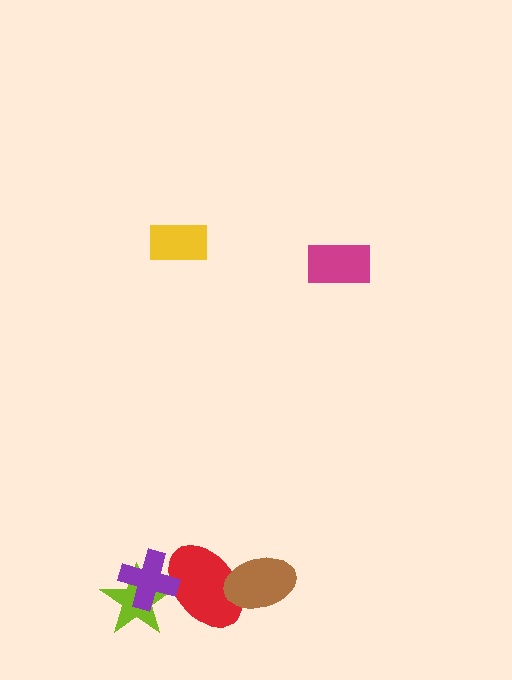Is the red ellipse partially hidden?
Yes, it is partially covered by another shape.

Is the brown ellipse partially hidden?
No, no other shape covers it.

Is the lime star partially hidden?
Yes, it is partially covered by another shape.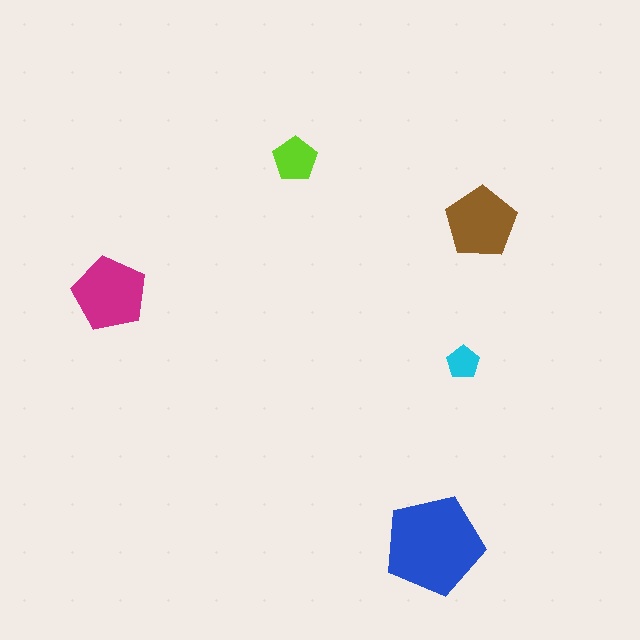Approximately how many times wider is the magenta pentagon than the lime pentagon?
About 1.5 times wider.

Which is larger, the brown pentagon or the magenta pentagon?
The magenta one.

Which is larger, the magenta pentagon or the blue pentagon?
The blue one.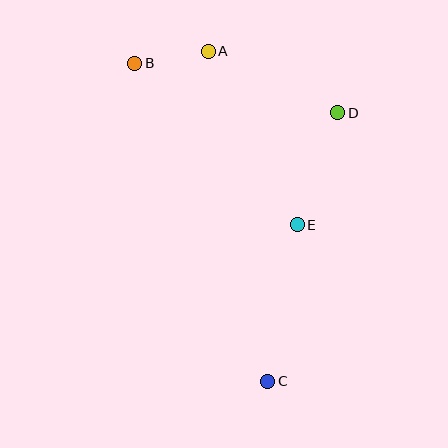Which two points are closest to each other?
Points A and B are closest to each other.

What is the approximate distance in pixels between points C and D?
The distance between C and D is approximately 277 pixels.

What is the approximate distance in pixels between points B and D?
The distance between B and D is approximately 209 pixels.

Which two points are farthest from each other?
Points B and C are farthest from each other.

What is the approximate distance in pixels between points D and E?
The distance between D and E is approximately 119 pixels.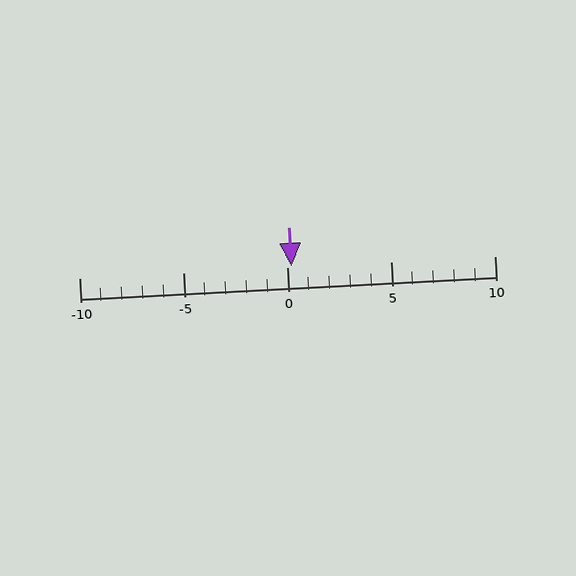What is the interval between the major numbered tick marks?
The major tick marks are spaced 5 units apart.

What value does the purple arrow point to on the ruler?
The purple arrow points to approximately 0.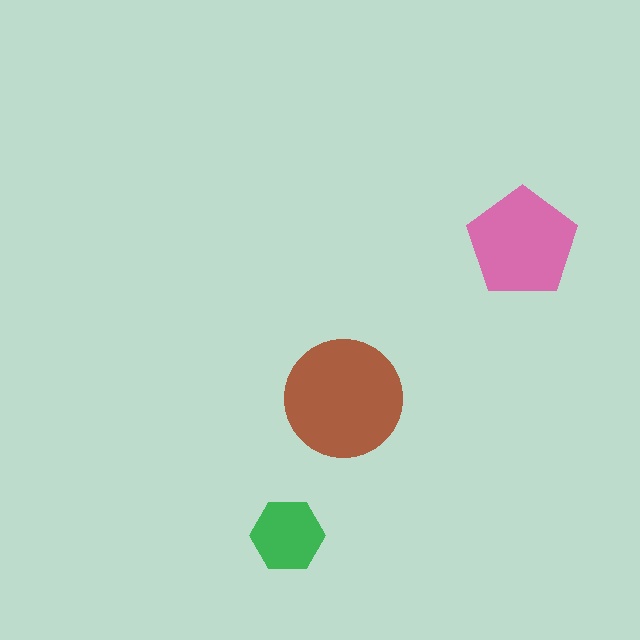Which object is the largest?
The brown circle.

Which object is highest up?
The pink pentagon is topmost.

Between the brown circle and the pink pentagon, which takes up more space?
The brown circle.